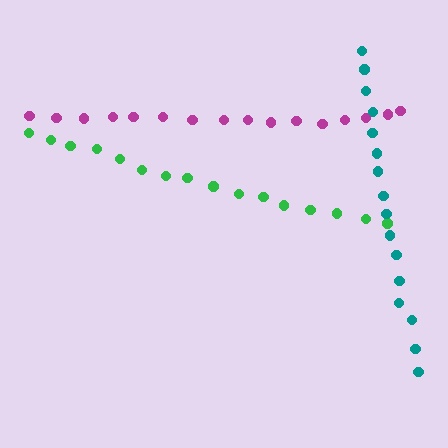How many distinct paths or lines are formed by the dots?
There are 3 distinct paths.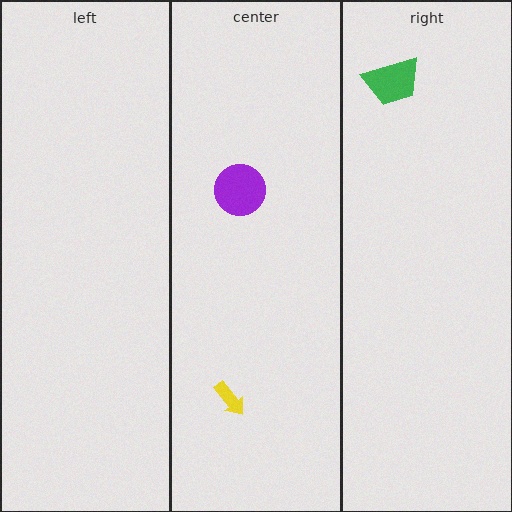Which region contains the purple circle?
The center region.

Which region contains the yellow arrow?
The center region.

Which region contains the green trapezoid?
The right region.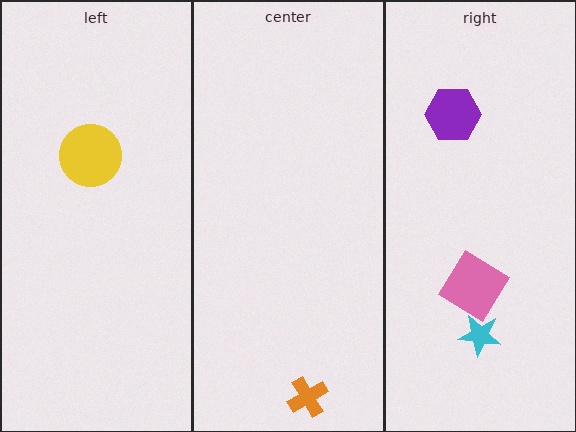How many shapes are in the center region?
1.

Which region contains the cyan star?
The right region.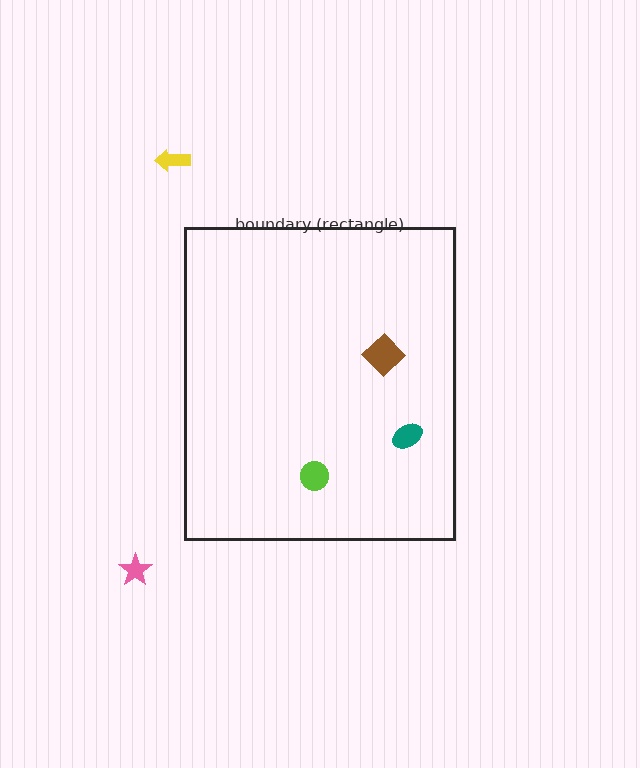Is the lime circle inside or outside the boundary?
Inside.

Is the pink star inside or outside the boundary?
Outside.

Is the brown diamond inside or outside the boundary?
Inside.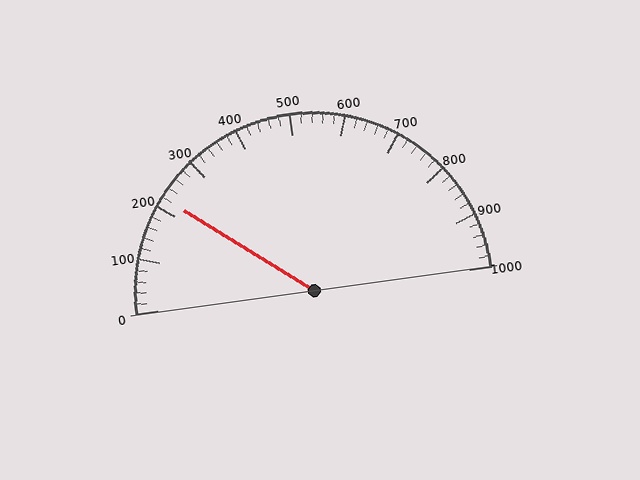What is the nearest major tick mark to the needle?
The nearest major tick mark is 200.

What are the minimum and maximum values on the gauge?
The gauge ranges from 0 to 1000.